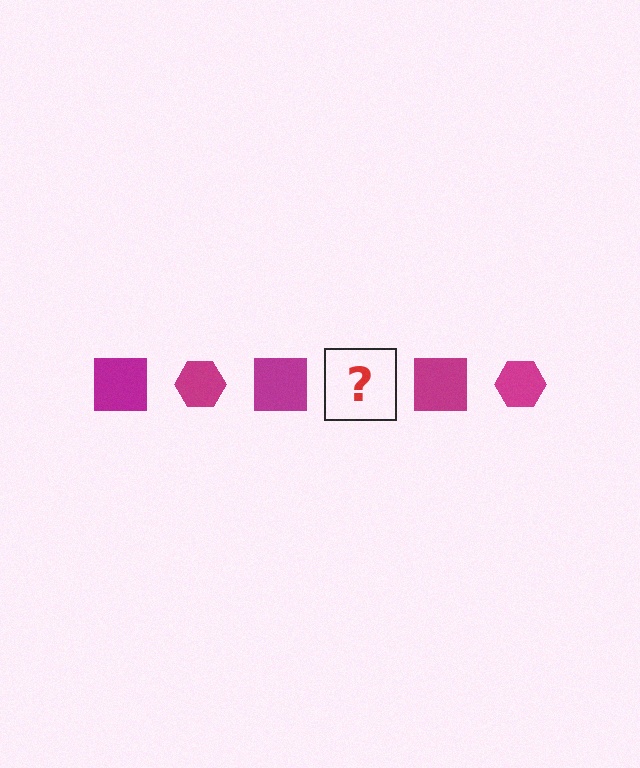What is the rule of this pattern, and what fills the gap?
The rule is that the pattern cycles through square, hexagon shapes in magenta. The gap should be filled with a magenta hexagon.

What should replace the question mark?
The question mark should be replaced with a magenta hexagon.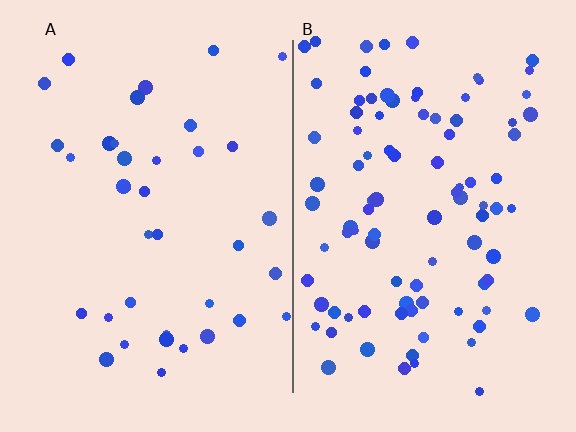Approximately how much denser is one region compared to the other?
Approximately 2.5× — region B over region A.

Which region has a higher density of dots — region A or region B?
B (the right).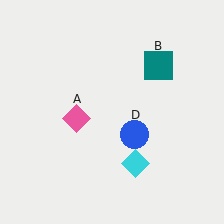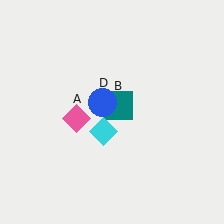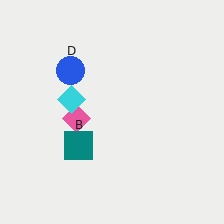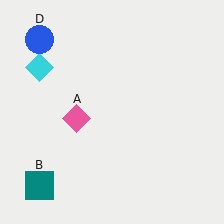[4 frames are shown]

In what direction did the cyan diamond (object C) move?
The cyan diamond (object C) moved up and to the left.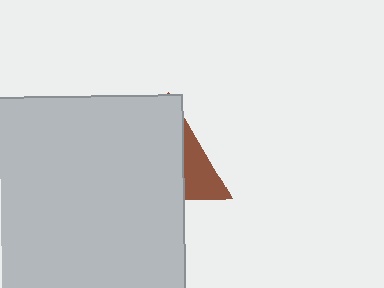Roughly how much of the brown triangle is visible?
A small part of it is visible (roughly 30%).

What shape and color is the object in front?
The object in front is a light gray square.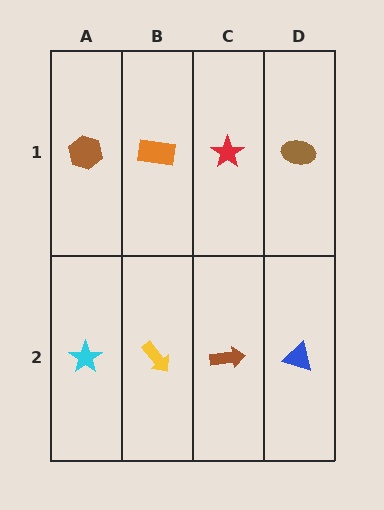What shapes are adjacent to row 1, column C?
A brown arrow (row 2, column C), an orange rectangle (row 1, column B), a brown ellipse (row 1, column D).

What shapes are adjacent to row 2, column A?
A brown hexagon (row 1, column A), a yellow arrow (row 2, column B).